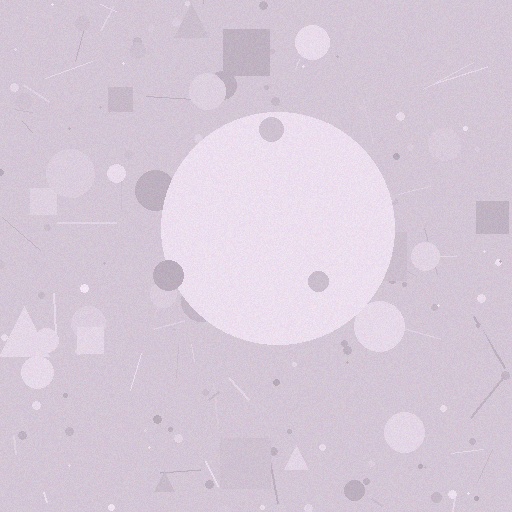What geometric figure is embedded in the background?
A circle is embedded in the background.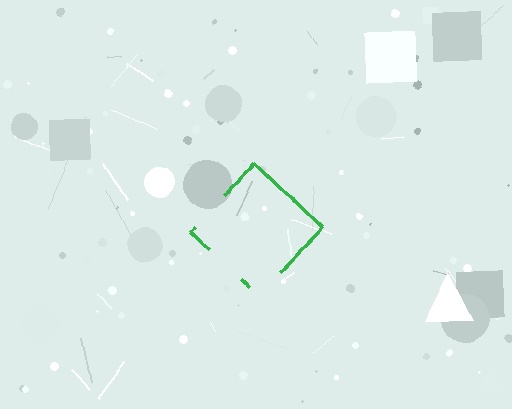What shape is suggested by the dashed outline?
The dashed outline suggests a diamond.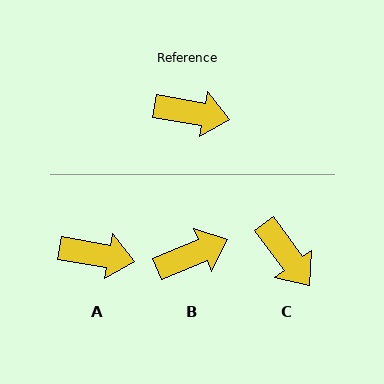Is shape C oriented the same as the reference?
No, it is off by about 44 degrees.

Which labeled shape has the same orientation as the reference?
A.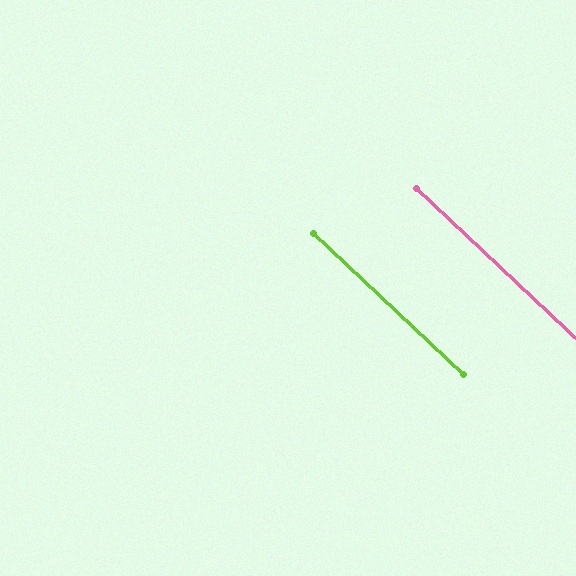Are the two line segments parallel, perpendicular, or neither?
Parallel — their directions differ by only 0.1°.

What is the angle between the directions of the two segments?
Approximately 0 degrees.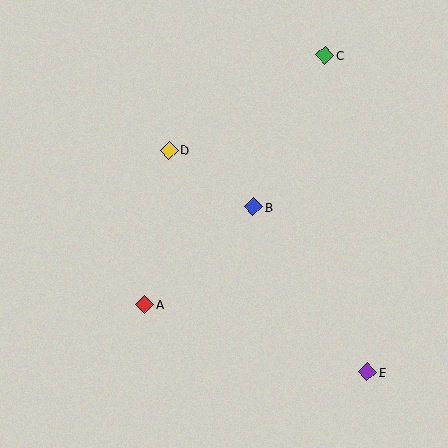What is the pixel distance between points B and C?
The distance between B and C is 167 pixels.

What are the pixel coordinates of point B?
Point B is at (253, 207).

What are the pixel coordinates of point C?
Point C is at (325, 55).